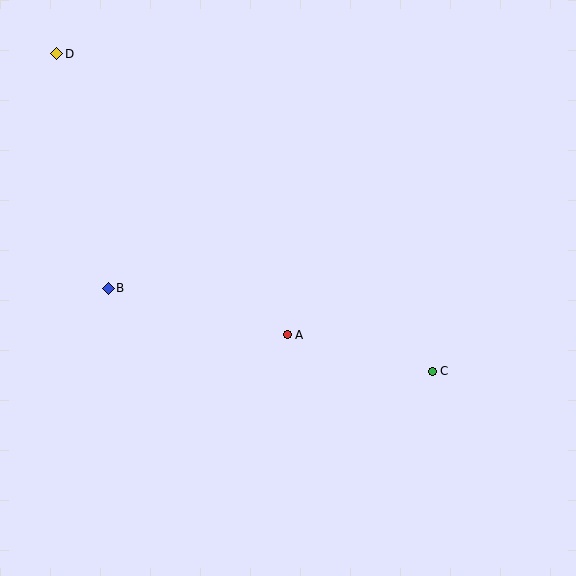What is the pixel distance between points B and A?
The distance between B and A is 185 pixels.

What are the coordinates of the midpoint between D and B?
The midpoint between D and B is at (82, 171).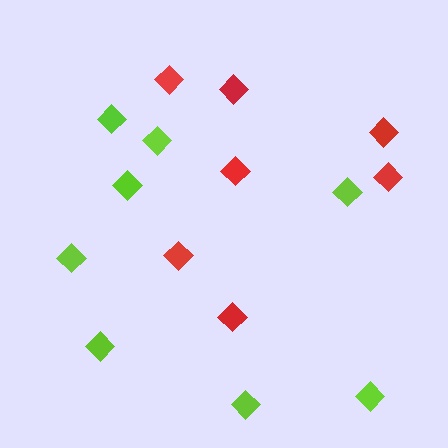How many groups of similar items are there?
There are 2 groups: one group of red diamonds (7) and one group of lime diamonds (8).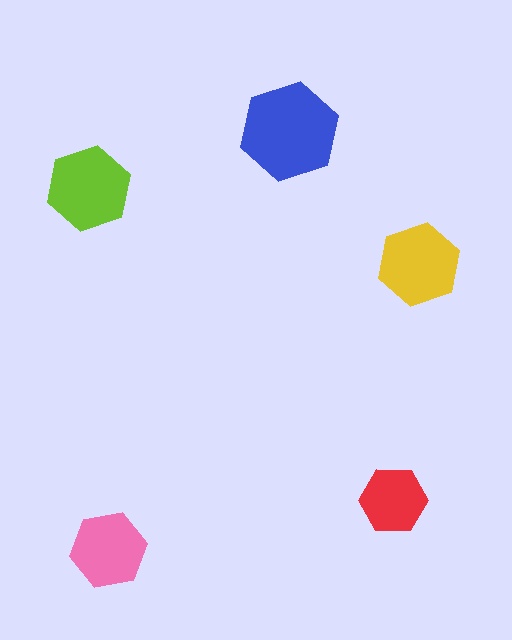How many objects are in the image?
There are 5 objects in the image.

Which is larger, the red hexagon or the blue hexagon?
The blue one.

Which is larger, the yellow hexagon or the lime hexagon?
The lime one.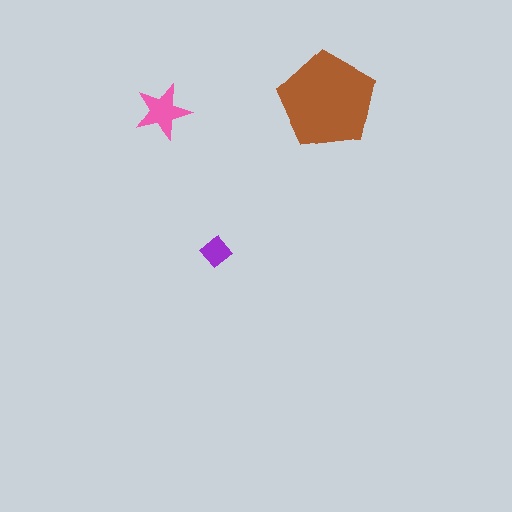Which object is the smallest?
The purple diamond.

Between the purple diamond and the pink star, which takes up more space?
The pink star.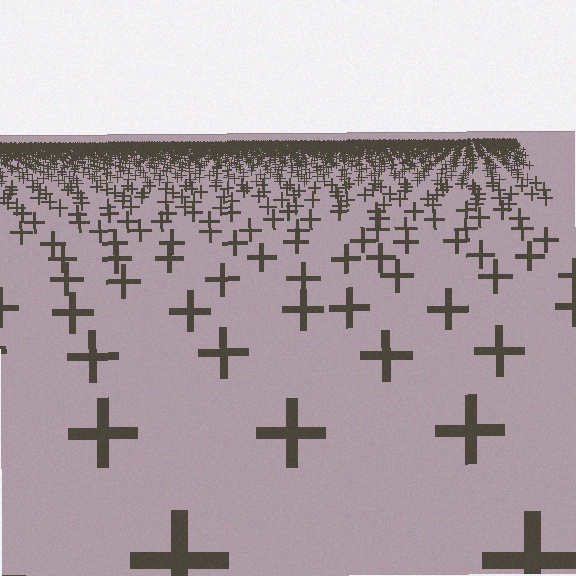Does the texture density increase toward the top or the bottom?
Density increases toward the top.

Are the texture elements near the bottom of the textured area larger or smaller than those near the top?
Larger. Near the bottom, elements are closer to the viewer and appear at a bigger on-screen size.